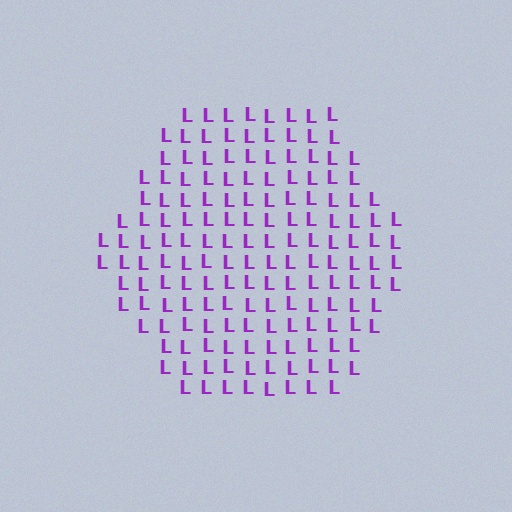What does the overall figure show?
The overall figure shows a hexagon.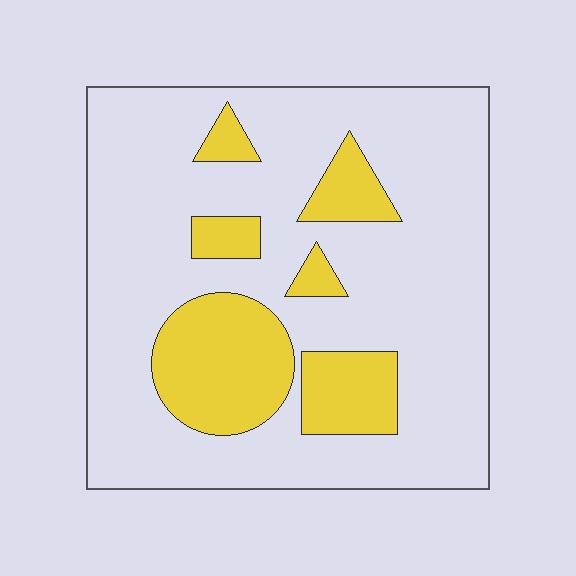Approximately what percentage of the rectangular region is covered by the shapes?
Approximately 20%.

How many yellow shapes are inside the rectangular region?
6.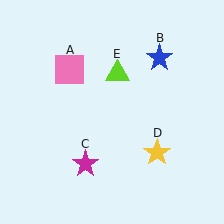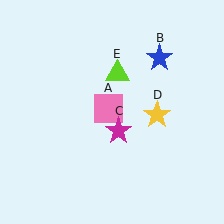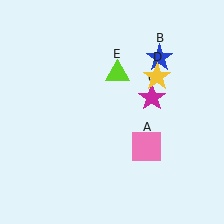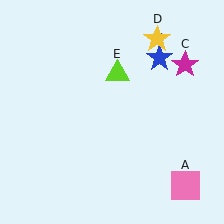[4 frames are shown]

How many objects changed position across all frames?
3 objects changed position: pink square (object A), magenta star (object C), yellow star (object D).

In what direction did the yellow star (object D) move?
The yellow star (object D) moved up.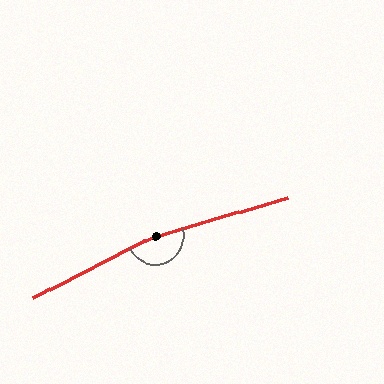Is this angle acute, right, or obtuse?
It is obtuse.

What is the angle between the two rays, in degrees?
Approximately 169 degrees.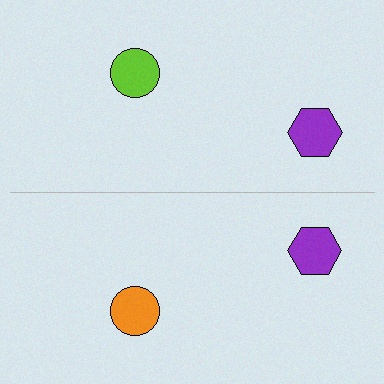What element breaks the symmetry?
The orange circle on the bottom side breaks the symmetry — its mirror counterpart is lime.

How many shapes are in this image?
There are 4 shapes in this image.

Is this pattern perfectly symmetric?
No, the pattern is not perfectly symmetric. The orange circle on the bottom side breaks the symmetry — its mirror counterpart is lime.